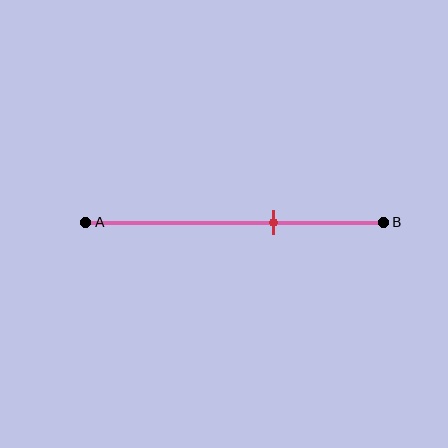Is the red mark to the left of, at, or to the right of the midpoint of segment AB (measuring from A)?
The red mark is to the right of the midpoint of segment AB.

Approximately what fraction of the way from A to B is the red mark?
The red mark is approximately 65% of the way from A to B.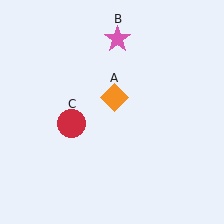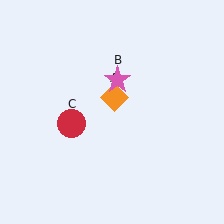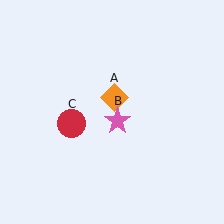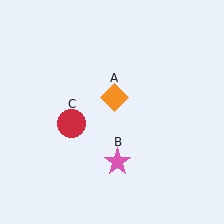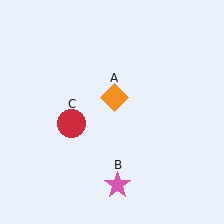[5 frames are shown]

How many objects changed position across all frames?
1 object changed position: pink star (object B).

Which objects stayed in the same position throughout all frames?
Orange diamond (object A) and red circle (object C) remained stationary.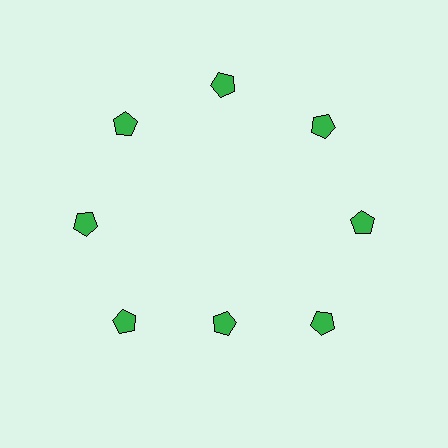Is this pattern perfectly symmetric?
No. The 8 green pentagons are arranged in a ring, but one element near the 6 o'clock position is pulled inward toward the center, breaking the 8-fold rotational symmetry.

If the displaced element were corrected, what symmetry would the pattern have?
It would have 8-fold rotational symmetry — the pattern would map onto itself every 45 degrees.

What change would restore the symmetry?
The symmetry would be restored by moving it outward, back onto the ring so that all 8 pentagons sit at equal angles and equal distance from the center.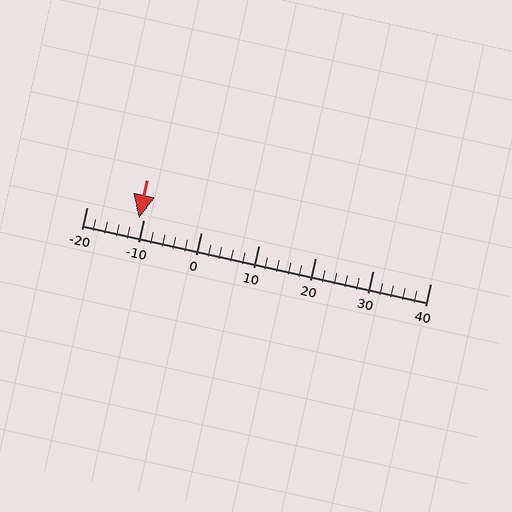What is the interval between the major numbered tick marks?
The major tick marks are spaced 10 units apart.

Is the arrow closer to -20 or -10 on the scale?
The arrow is closer to -10.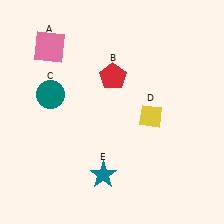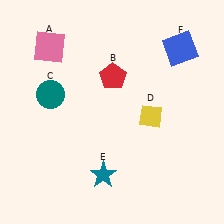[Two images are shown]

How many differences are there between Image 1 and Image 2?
There is 1 difference between the two images.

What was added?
A blue square (F) was added in Image 2.